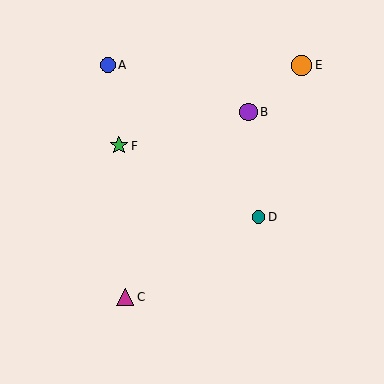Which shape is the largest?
The orange circle (labeled E) is the largest.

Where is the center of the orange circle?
The center of the orange circle is at (302, 65).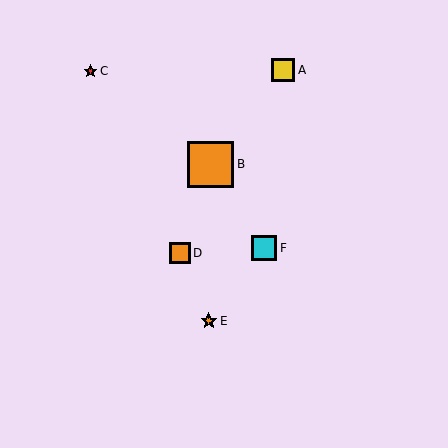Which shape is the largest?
The orange square (labeled B) is the largest.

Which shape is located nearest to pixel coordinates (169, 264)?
The orange square (labeled D) at (180, 253) is nearest to that location.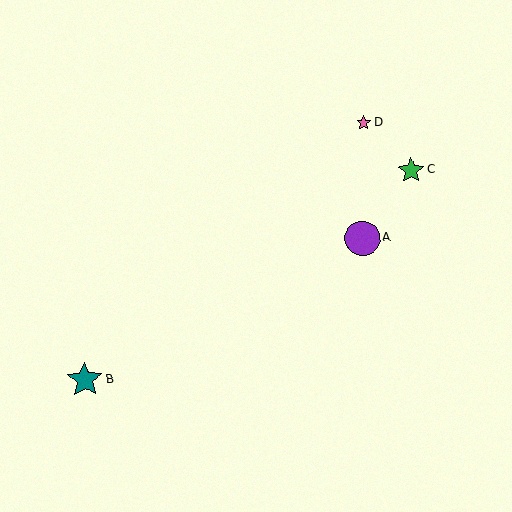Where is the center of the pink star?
The center of the pink star is at (364, 123).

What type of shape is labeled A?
Shape A is a purple circle.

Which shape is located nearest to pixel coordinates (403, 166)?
The green star (labeled C) at (411, 170) is nearest to that location.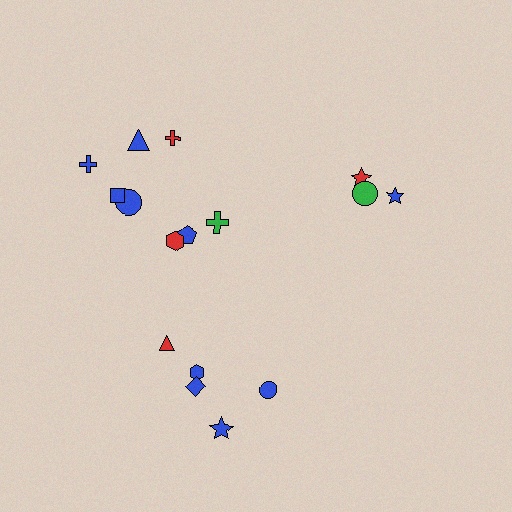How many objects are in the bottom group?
There are 5 objects.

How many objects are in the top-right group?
There are 3 objects.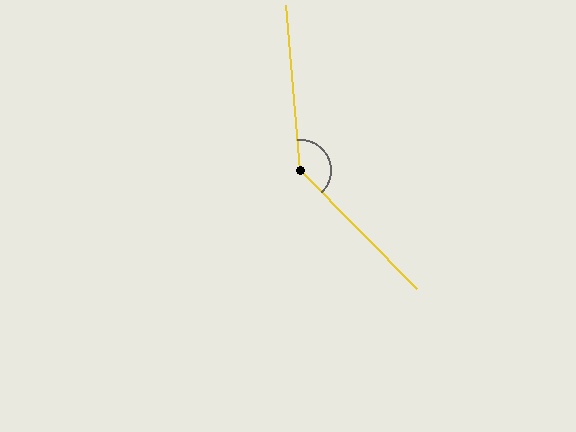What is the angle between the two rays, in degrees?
Approximately 140 degrees.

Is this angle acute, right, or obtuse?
It is obtuse.